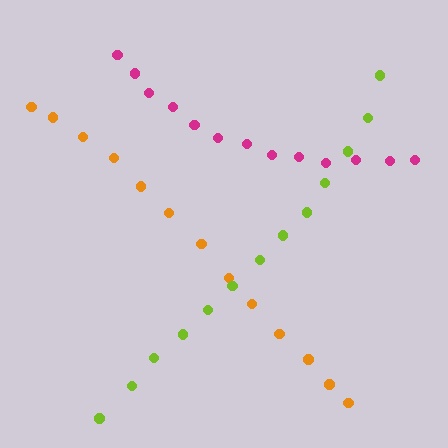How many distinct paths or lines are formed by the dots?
There are 3 distinct paths.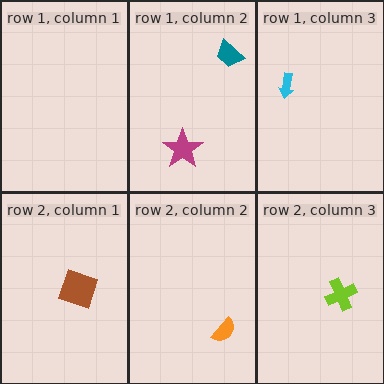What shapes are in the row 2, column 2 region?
The orange semicircle.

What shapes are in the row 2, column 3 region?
The lime cross.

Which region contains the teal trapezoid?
The row 1, column 2 region.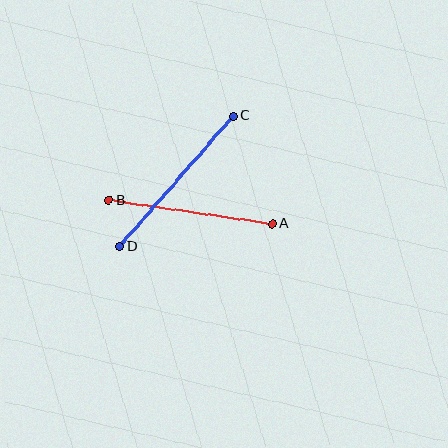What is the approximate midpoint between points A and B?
The midpoint is at approximately (191, 212) pixels.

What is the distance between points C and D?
The distance is approximately 173 pixels.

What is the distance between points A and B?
The distance is approximately 165 pixels.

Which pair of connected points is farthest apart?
Points C and D are farthest apart.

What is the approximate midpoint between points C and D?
The midpoint is at approximately (176, 181) pixels.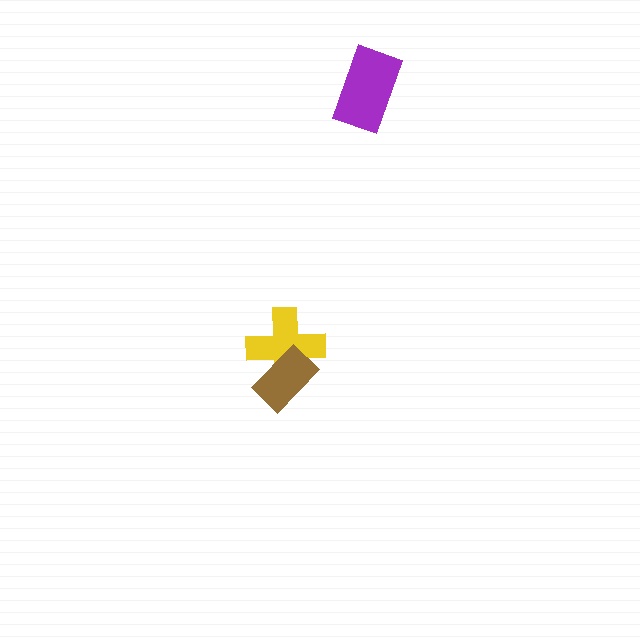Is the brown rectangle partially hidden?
No, no other shape covers it.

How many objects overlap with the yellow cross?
1 object overlaps with the yellow cross.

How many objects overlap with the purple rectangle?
0 objects overlap with the purple rectangle.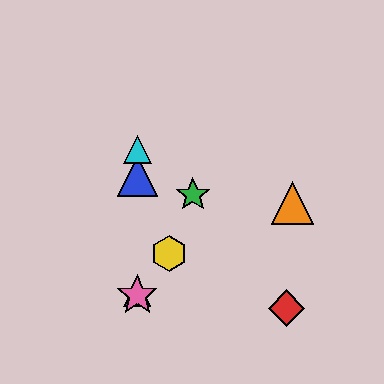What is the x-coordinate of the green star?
The green star is at x≈193.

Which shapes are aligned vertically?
The blue triangle, the purple triangle, the cyan triangle, the pink star are aligned vertically.